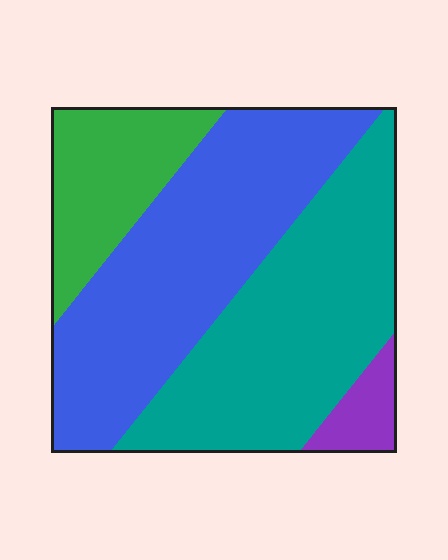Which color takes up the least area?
Purple, at roughly 5%.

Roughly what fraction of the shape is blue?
Blue takes up between a third and a half of the shape.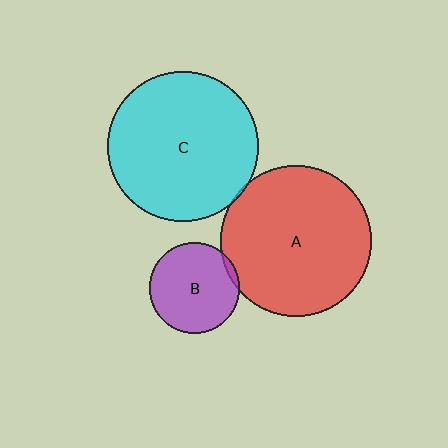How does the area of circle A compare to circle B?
Approximately 2.7 times.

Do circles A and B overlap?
Yes.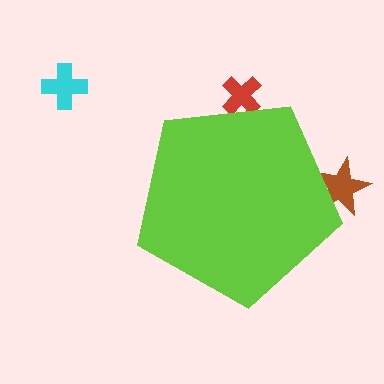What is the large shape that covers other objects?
A lime pentagon.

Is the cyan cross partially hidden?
No, the cyan cross is fully visible.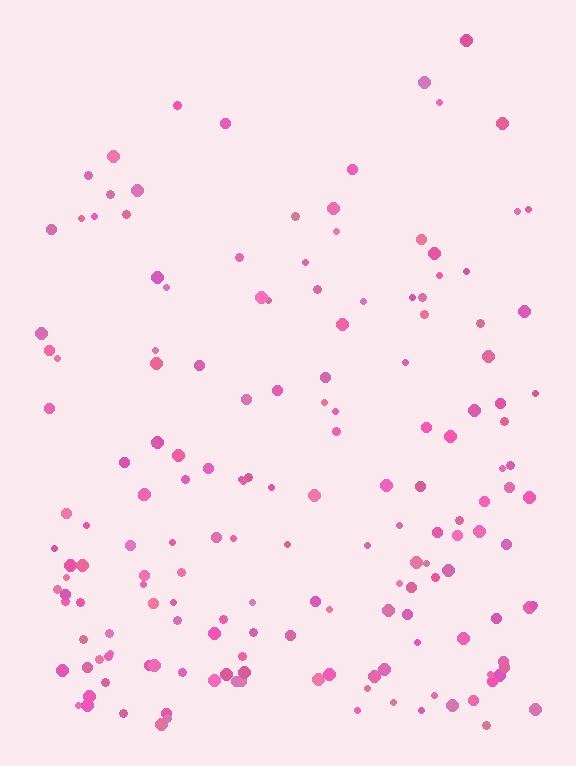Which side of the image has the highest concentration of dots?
The bottom.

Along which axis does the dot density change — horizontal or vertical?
Vertical.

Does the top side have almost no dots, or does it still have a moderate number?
Still a moderate number, just noticeably fewer than the bottom.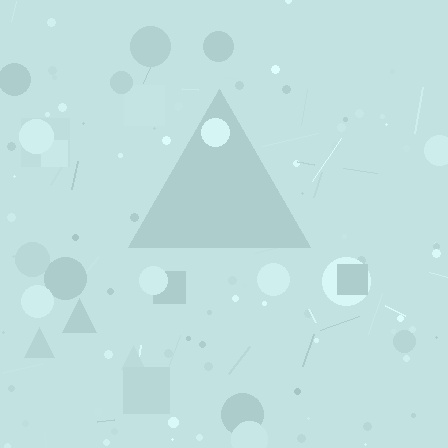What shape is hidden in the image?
A triangle is hidden in the image.